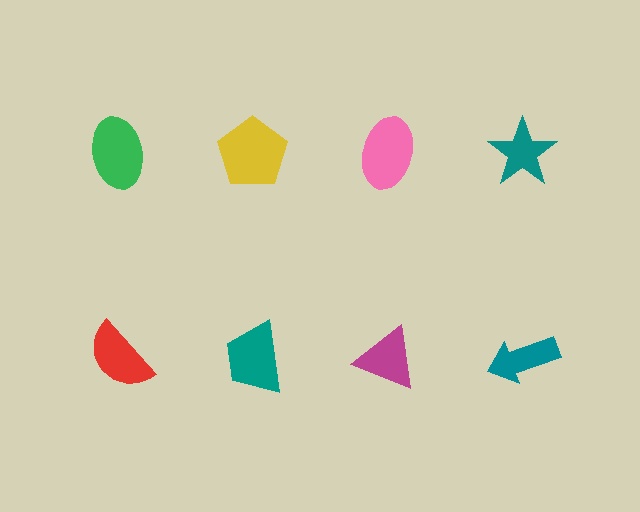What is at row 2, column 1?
A red semicircle.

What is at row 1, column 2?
A yellow pentagon.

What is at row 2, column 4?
A teal arrow.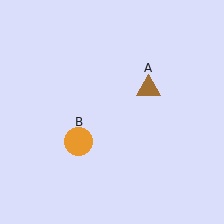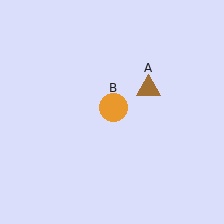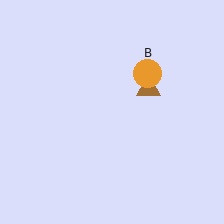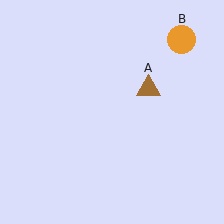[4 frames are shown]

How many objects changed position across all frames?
1 object changed position: orange circle (object B).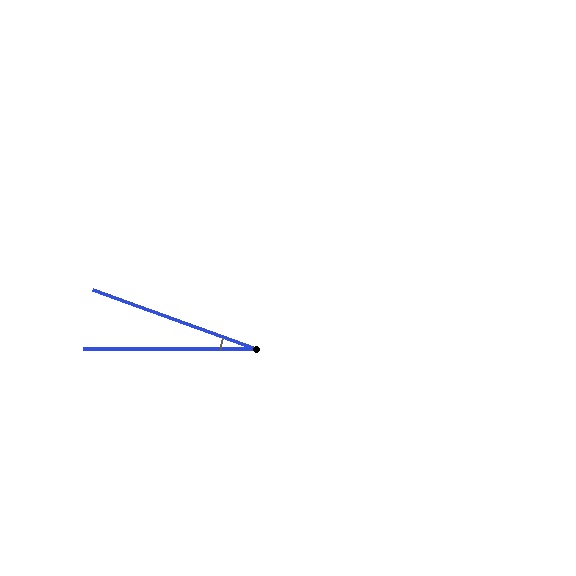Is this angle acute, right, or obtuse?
It is acute.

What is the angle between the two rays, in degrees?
Approximately 20 degrees.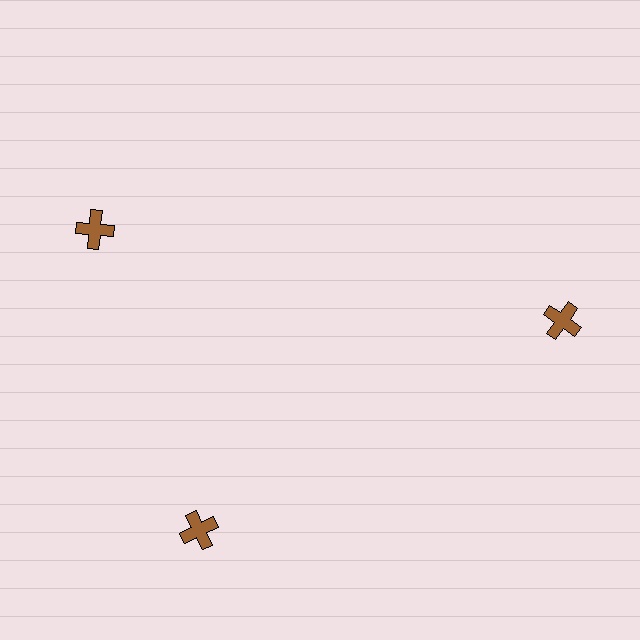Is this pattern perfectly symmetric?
No. The 3 brown crosses are arranged in a ring, but one element near the 11 o'clock position is rotated out of alignment along the ring, breaking the 3-fold rotational symmetry.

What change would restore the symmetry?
The symmetry would be restored by rotating it back into even spacing with its neighbors so that all 3 crosses sit at equal angles and equal distance from the center.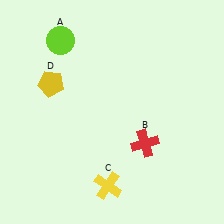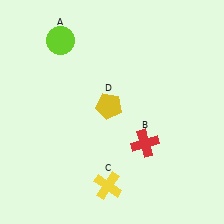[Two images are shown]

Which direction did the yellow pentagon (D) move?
The yellow pentagon (D) moved right.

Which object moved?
The yellow pentagon (D) moved right.